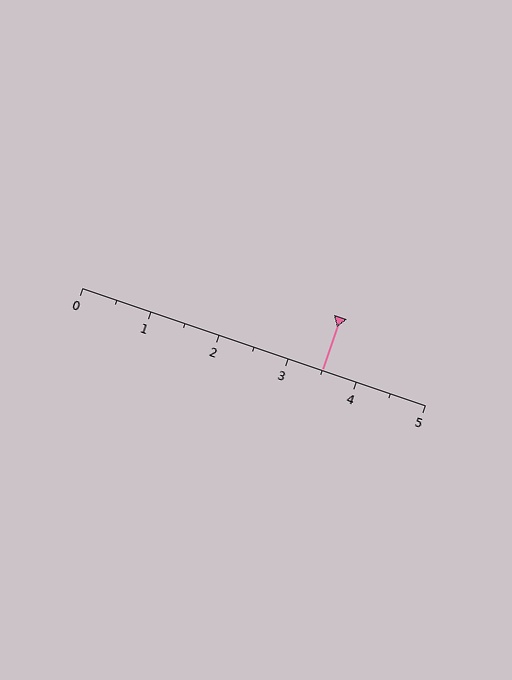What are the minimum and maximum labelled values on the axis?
The axis runs from 0 to 5.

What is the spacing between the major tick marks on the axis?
The major ticks are spaced 1 apart.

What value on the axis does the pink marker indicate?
The marker indicates approximately 3.5.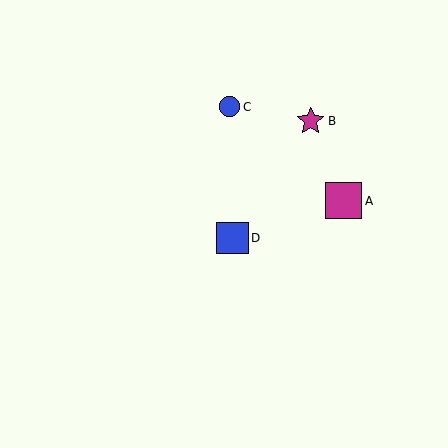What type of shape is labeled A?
Shape A is a magenta square.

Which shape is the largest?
The magenta square (labeled A) is the largest.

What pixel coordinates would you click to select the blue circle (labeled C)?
Click at (230, 107) to select the blue circle C.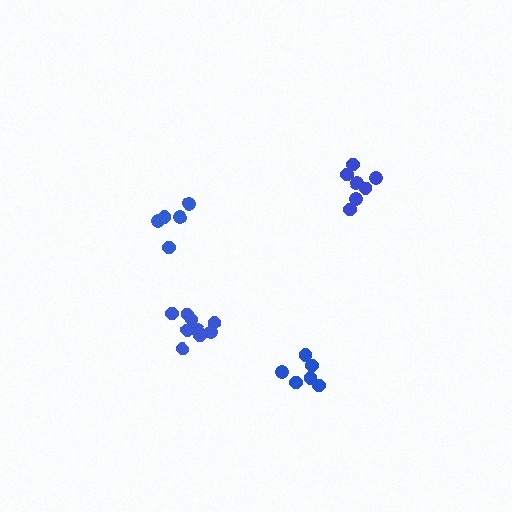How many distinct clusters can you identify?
There are 4 distinct clusters.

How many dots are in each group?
Group 1: 5 dots, Group 2: 7 dots, Group 3: 10 dots, Group 4: 6 dots (28 total).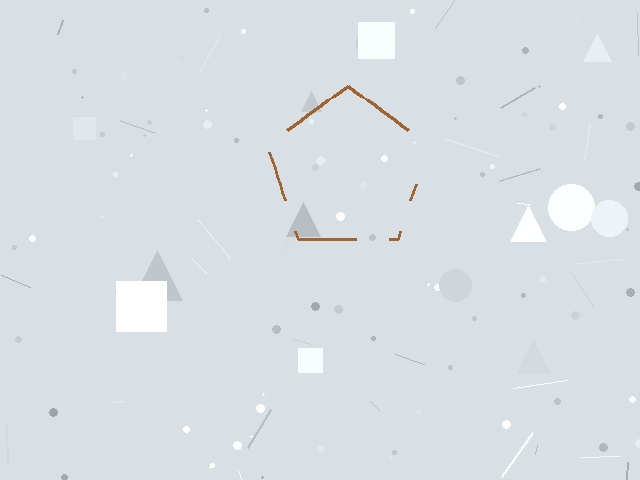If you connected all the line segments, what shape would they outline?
They would outline a pentagon.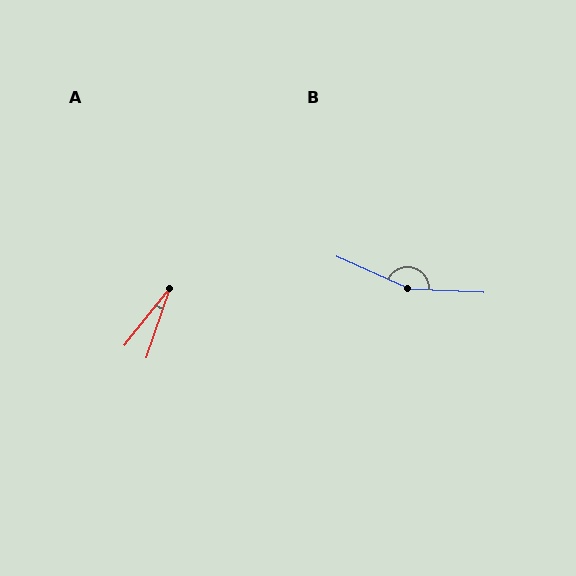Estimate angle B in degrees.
Approximately 159 degrees.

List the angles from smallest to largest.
A (20°), B (159°).